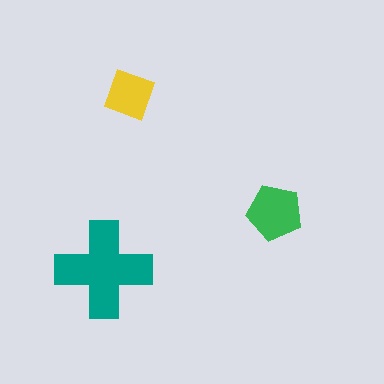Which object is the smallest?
The yellow square.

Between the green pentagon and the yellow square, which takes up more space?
The green pentagon.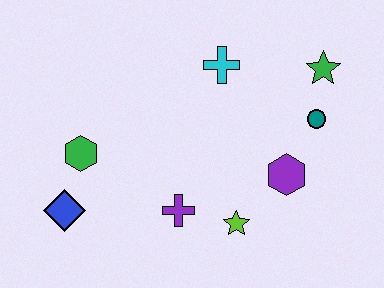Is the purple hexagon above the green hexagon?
No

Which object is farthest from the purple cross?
The green star is farthest from the purple cross.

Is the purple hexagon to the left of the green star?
Yes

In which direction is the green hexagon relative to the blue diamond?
The green hexagon is above the blue diamond.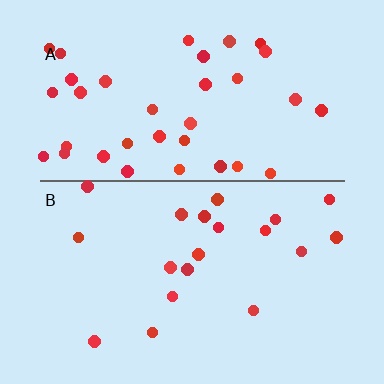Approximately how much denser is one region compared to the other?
Approximately 1.9× — region A over region B.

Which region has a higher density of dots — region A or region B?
A (the top).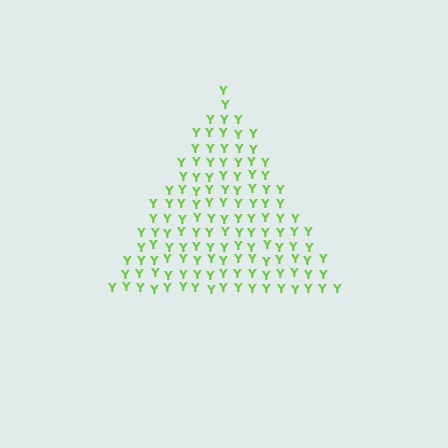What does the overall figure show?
The overall figure shows a triangle.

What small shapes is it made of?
It is made of small letter Y's.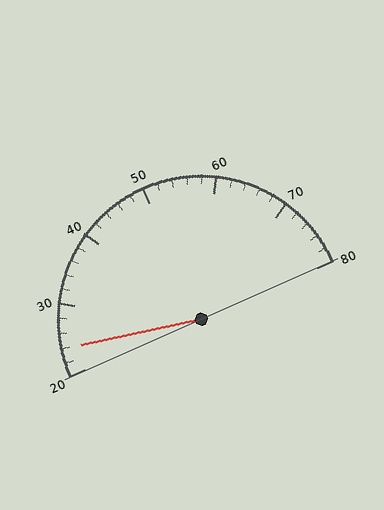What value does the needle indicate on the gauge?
The needle indicates approximately 24.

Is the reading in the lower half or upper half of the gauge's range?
The reading is in the lower half of the range (20 to 80).